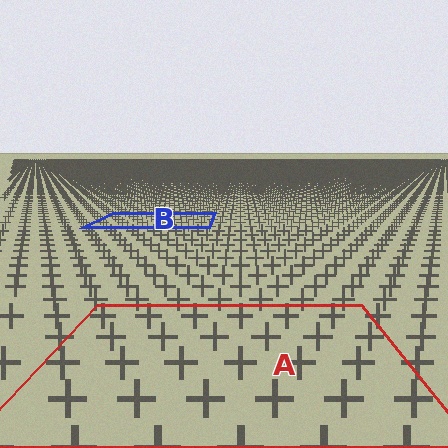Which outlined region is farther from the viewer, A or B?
Region B is farther from the viewer — the texture elements inside it appear smaller and more densely packed.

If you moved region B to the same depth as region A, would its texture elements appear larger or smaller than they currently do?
They would appear larger. At a closer depth, the same texture elements are projected at a bigger on-screen size.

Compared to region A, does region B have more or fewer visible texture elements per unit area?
Region B has more texture elements per unit area — they are packed more densely because it is farther away.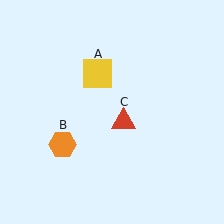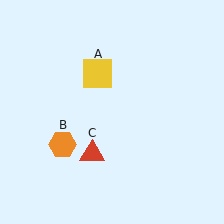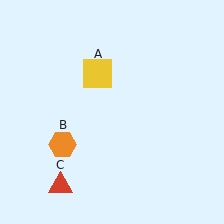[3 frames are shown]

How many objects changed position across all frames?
1 object changed position: red triangle (object C).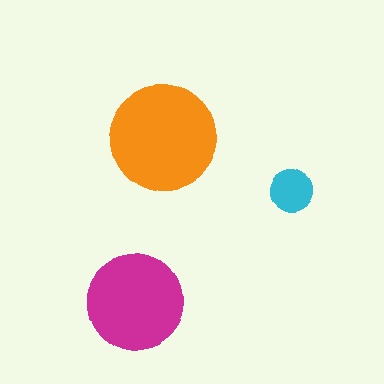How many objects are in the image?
There are 3 objects in the image.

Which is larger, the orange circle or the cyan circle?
The orange one.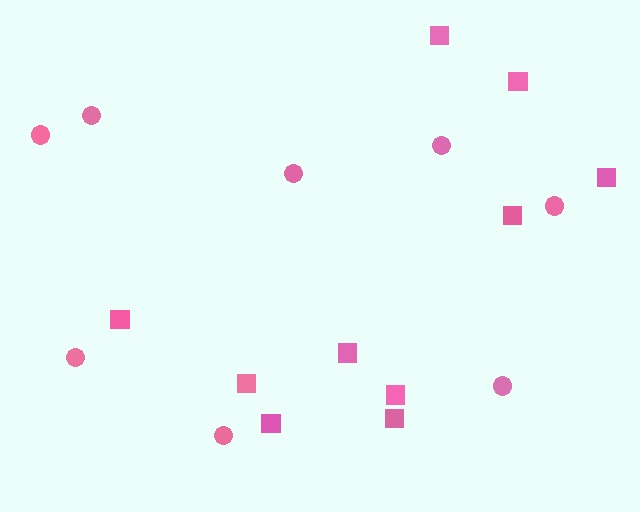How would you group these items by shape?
There are 2 groups: one group of circles (8) and one group of squares (10).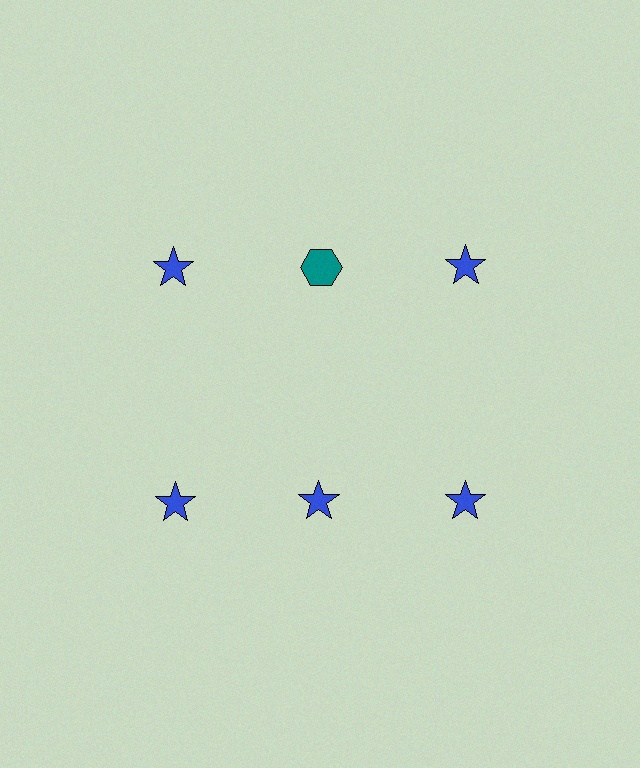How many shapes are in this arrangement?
There are 6 shapes arranged in a grid pattern.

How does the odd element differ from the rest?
It differs in both color (teal instead of blue) and shape (hexagon instead of star).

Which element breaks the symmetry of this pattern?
The teal hexagon in the top row, second from left column breaks the symmetry. All other shapes are blue stars.